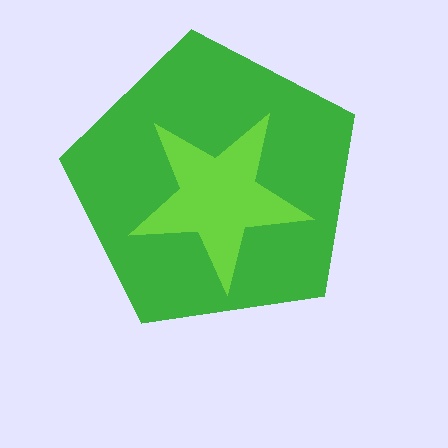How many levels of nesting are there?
2.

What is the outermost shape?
The green pentagon.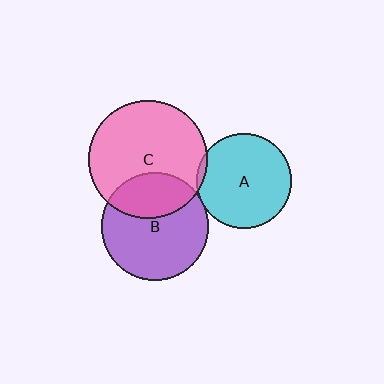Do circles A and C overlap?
Yes.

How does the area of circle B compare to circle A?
Approximately 1.3 times.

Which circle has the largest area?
Circle C (pink).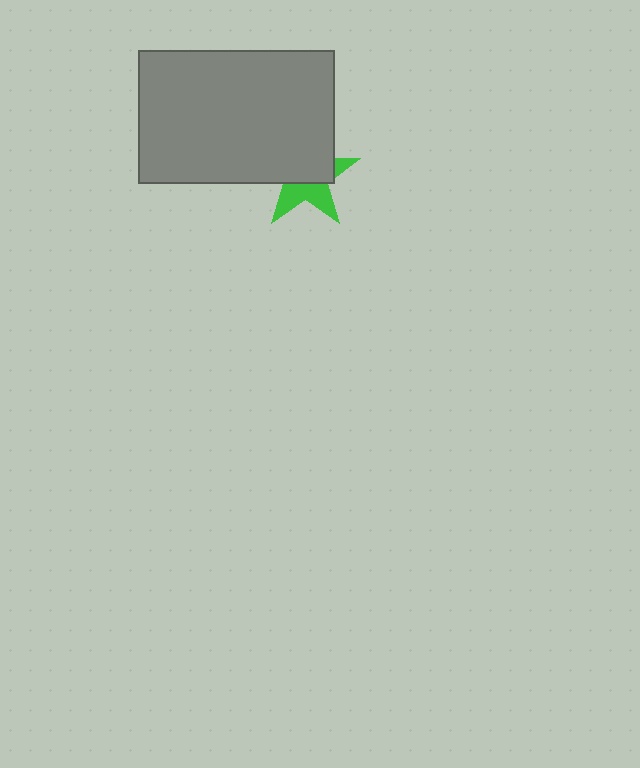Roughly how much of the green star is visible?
A small part of it is visible (roughly 42%).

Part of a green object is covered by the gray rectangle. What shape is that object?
It is a star.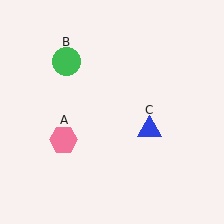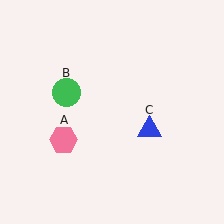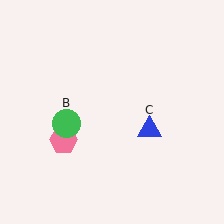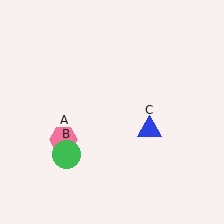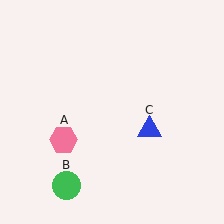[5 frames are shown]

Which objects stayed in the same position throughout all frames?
Pink hexagon (object A) and blue triangle (object C) remained stationary.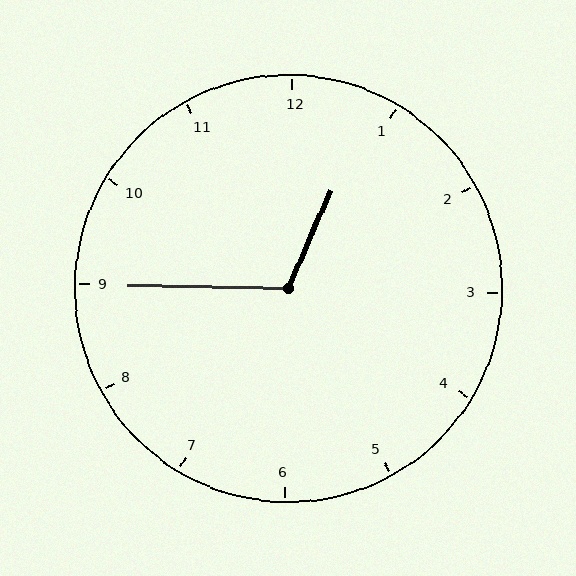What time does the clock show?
12:45.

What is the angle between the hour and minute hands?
Approximately 112 degrees.